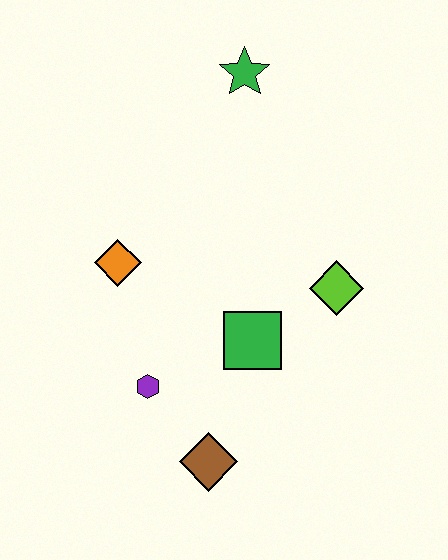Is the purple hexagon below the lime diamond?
Yes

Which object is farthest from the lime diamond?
The green star is farthest from the lime diamond.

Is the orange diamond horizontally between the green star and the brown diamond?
No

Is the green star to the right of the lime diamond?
No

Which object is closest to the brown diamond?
The purple hexagon is closest to the brown diamond.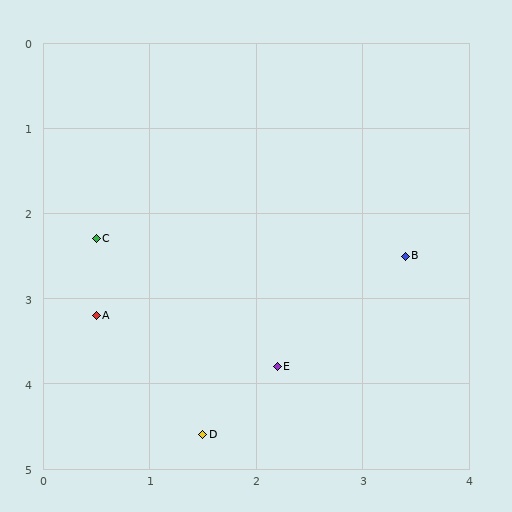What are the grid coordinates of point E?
Point E is at approximately (2.2, 3.8).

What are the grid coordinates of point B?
Point B is at approximately (3.4, 2.5).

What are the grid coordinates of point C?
Point C is at approximately (0.5, 2.3).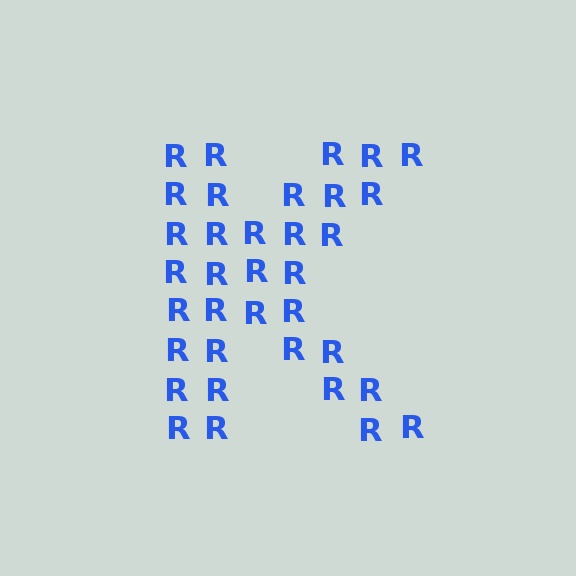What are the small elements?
The small elements are letter R's.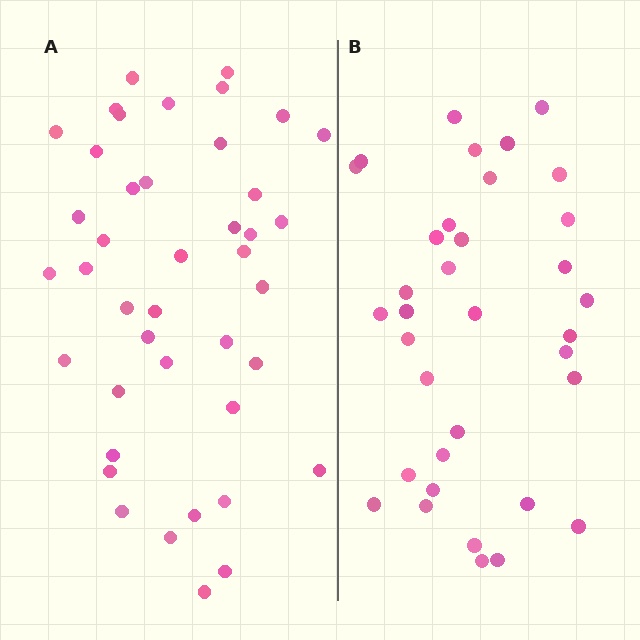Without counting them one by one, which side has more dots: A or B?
Region A (the left region) has more dots.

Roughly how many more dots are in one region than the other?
Region A has roughly 8 or so more dots than region B.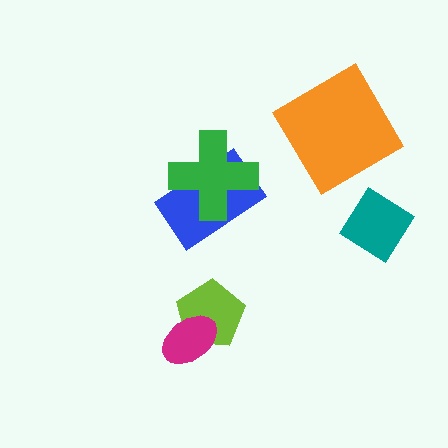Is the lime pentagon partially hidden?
Yes, it is partially covered by another shape.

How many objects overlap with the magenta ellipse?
1 object overlaps with the magenta ellipse.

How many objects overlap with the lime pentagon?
1 object overlaps with the lime pentagon.